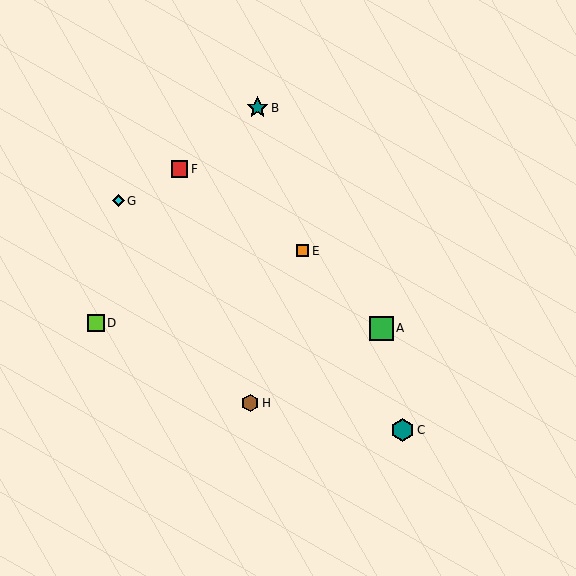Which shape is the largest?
The green square (labeled A) is the largest.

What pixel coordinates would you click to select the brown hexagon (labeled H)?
Click at (250, 403) to select the brown hexagon H.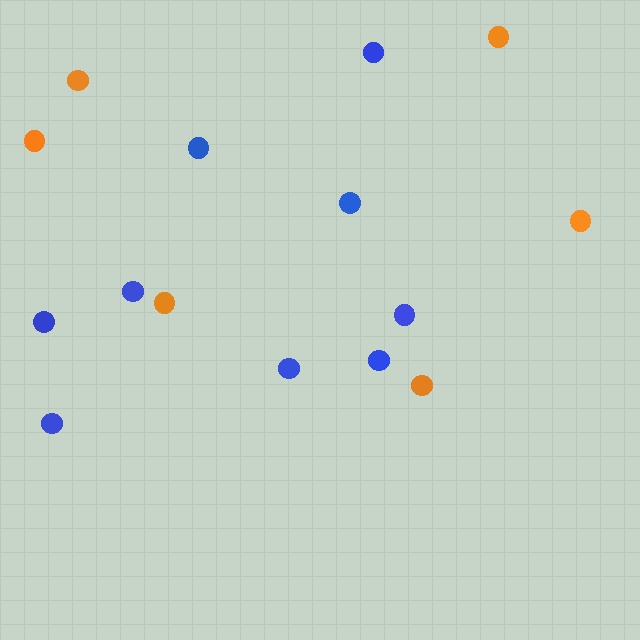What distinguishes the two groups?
There are 2 groups: one group of blue circles (9) and one group of orange circles (6).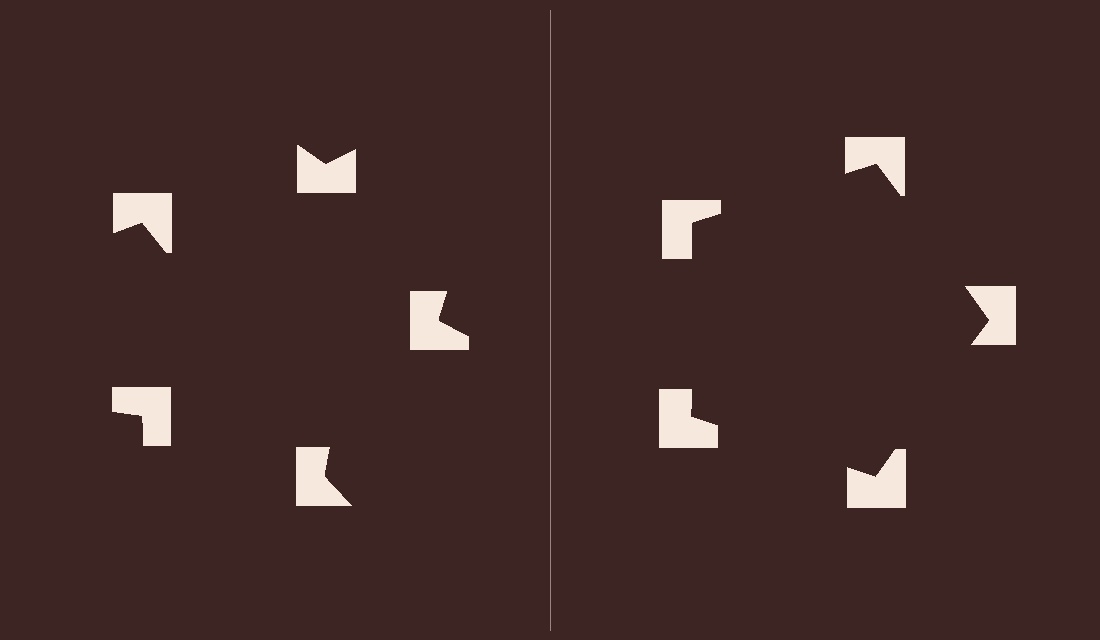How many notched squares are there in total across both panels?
10 — 5 on each side.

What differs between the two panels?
The notched squares are positioned identically on both sides; only the wedge orientations differ. On the right they align to a pentagon; on the left they are misaligned.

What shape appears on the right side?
An illusory pentagon.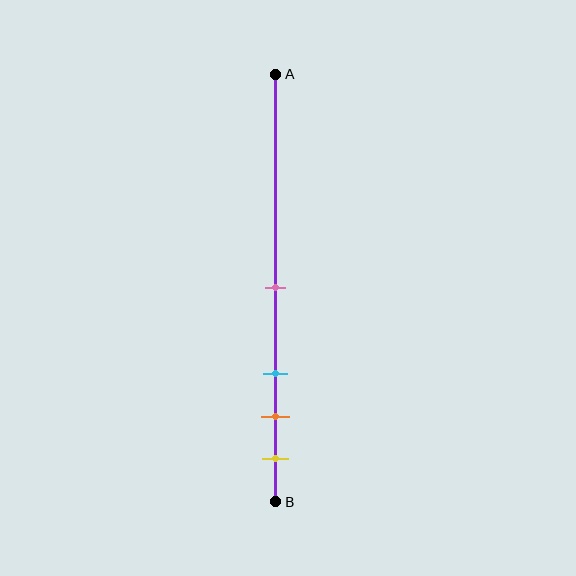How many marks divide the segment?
There are 4 marks dividing the segment.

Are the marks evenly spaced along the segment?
No, the marks are not evenly spaced.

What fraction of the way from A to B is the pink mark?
The pink mark is approximately 50% (0.5) of the way from A to B.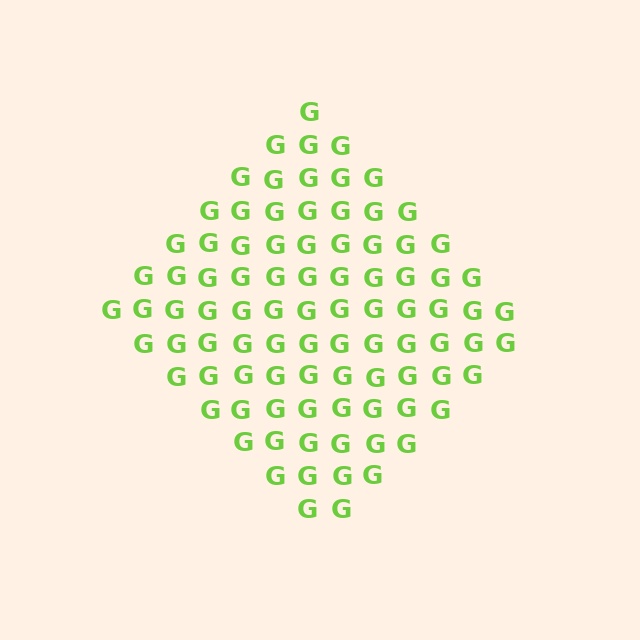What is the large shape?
The large shape is a diamond.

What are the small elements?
The small elements are letter G's.